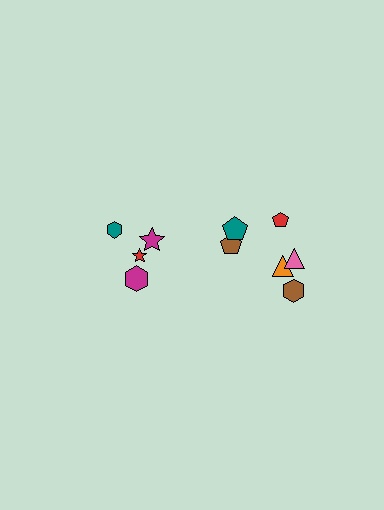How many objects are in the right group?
There are 6 objects.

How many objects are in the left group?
There are 4 objects.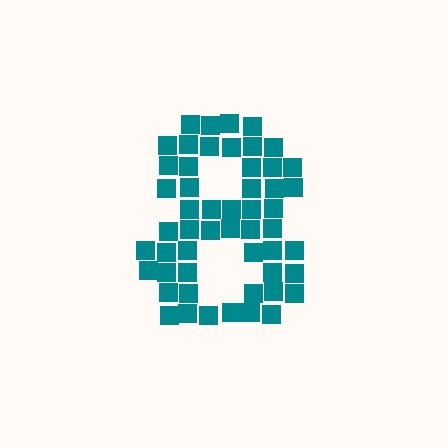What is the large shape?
The large shape is the digit 8.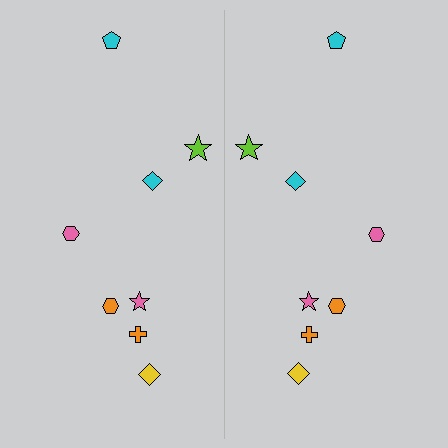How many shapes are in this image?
There are 16 shapes in this image.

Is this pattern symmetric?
Yes, this pattern has bilateral (reflection) symmetry.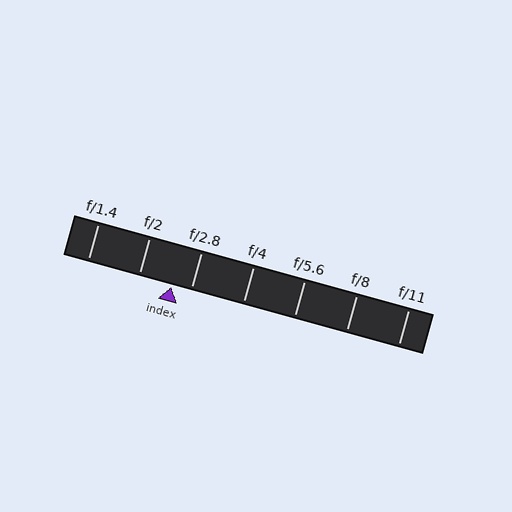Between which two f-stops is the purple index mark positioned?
The index mark is between f/2 and f/2.8.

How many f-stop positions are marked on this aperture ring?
There are 7 f-stop positions marked.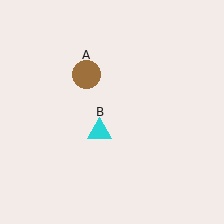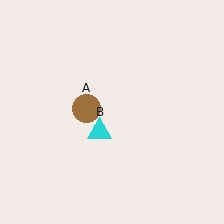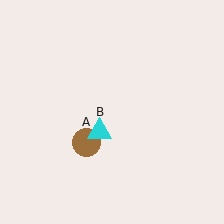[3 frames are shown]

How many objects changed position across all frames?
1 object changed position: brown circle (object A).